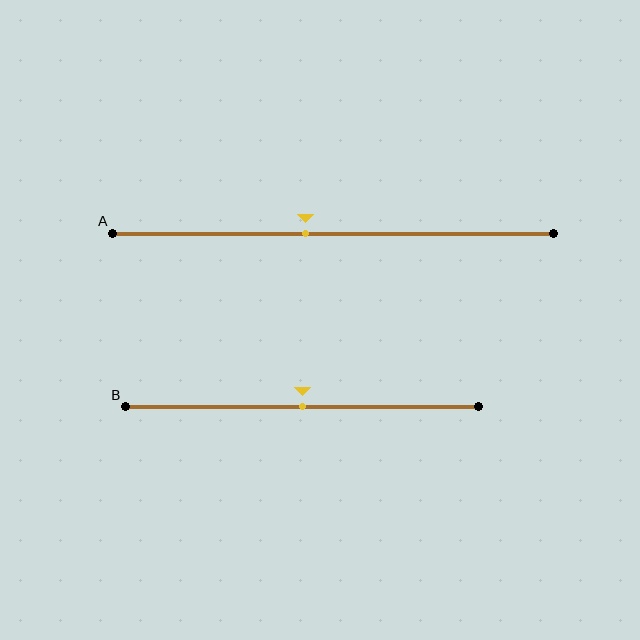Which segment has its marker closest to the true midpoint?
Segment B has its marker closest to the true midpoint.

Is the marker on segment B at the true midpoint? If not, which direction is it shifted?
Yes, the marker on segment B is at the true midpoint.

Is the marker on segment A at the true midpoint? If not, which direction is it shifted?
No, the marker on segment A is shifted to the left by about 6% of the segment length.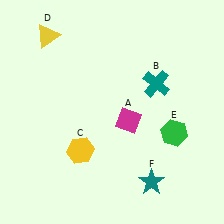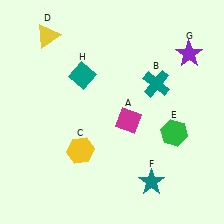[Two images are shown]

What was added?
A purple star (G), a teal diamond (H) were added in Image 2.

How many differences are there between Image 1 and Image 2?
There are 2 differences between the two images.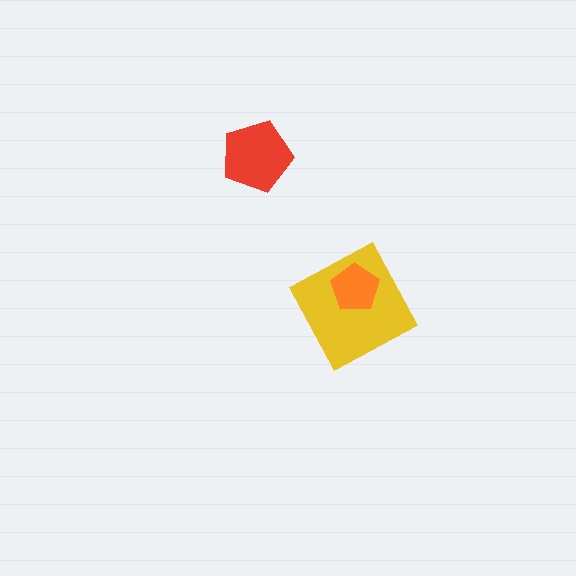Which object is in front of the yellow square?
The orange pentagon is in front of the yellow square.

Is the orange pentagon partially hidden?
No, no other shape covers it.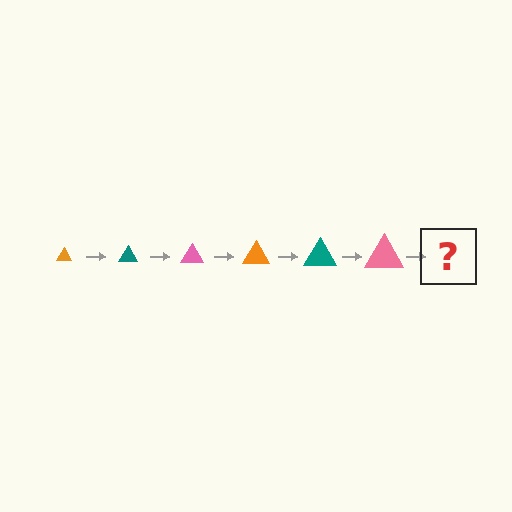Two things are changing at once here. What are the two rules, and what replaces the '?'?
The two rules are that the triangle grows larger each step and the color cycles through orange, teal, and pink. The '?' should be an orange triangle, larger than the previous one.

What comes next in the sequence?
The next element should be an orange triangle, larger than the previous one.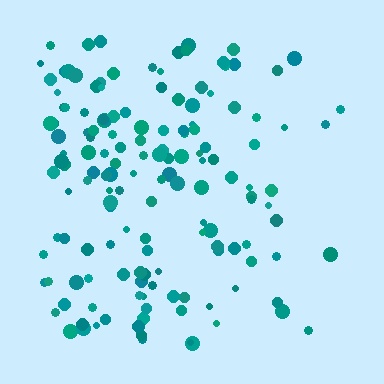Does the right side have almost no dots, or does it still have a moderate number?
Still a moderate number, just noticeably fewer than the left.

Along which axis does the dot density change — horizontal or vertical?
Horizontal.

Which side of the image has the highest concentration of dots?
The left.